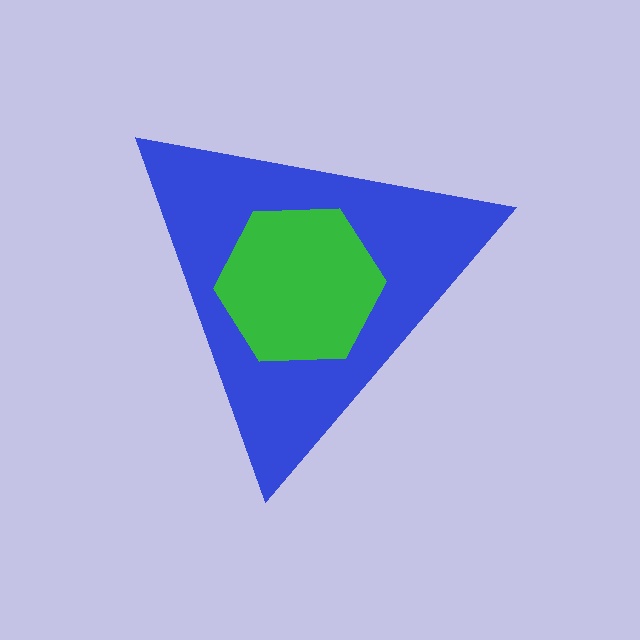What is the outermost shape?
The blue triangle.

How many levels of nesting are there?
2.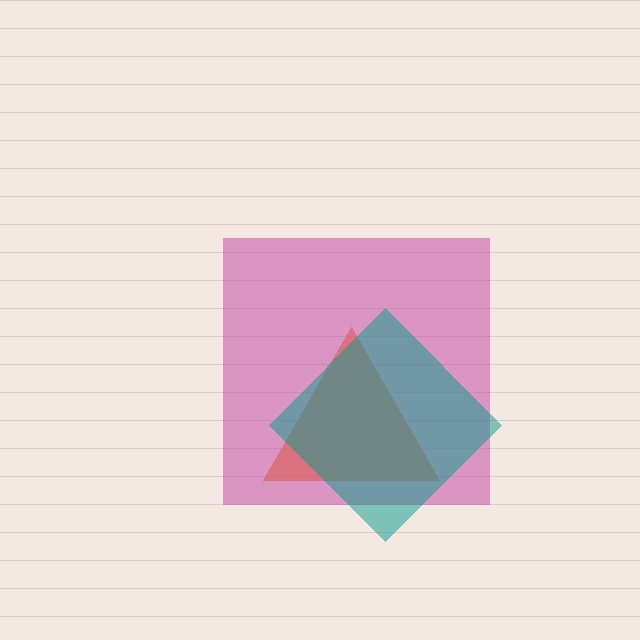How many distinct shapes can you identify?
There are 3 distinct shapes: an orange triangle, a magenta square, a teal diamond.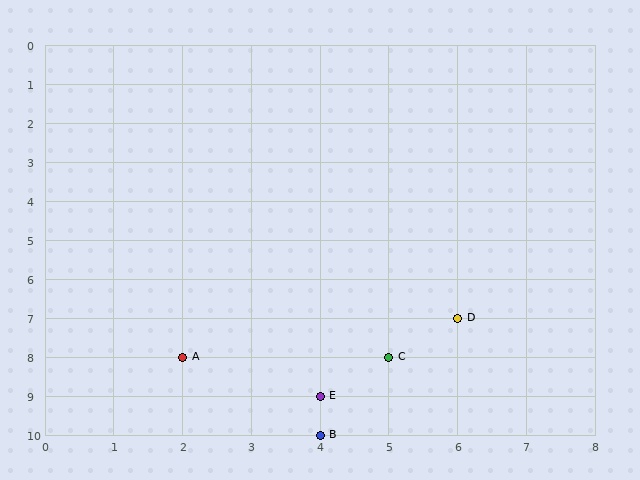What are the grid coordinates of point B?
Point B is at grid coordinates (4, 10).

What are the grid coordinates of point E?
Point E is at grid coordinates (4, 9).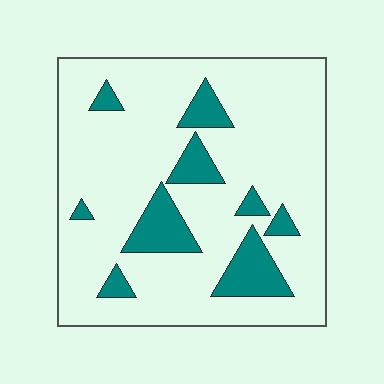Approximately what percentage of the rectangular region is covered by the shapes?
Approximately 15%.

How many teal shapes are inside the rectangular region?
9.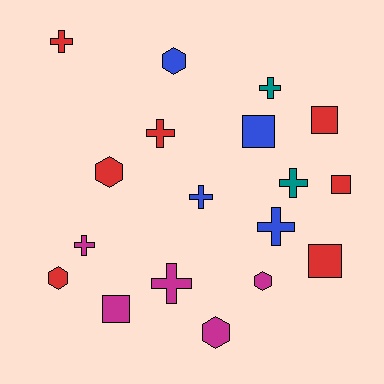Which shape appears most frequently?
Cross, with 8 objects.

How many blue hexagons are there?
There is 1 blue hexagon.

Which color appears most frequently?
Red, with 7 objects.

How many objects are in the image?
There are 18 objects.